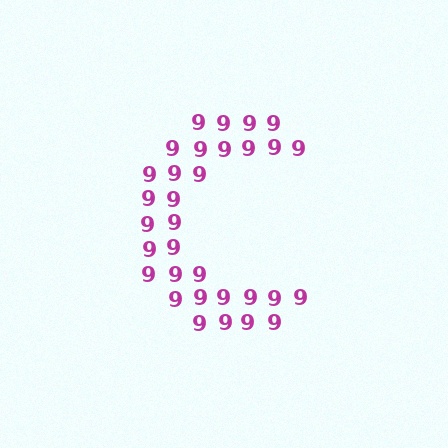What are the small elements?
The small elements are digit 9's.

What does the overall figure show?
The overall figure shows the letter C.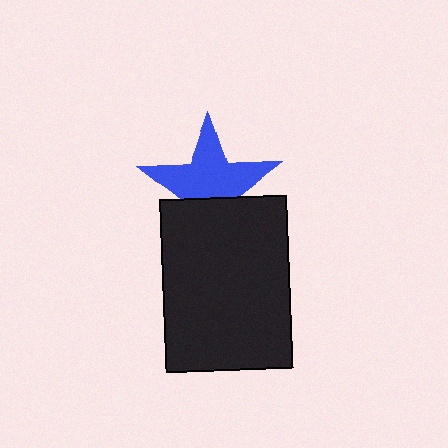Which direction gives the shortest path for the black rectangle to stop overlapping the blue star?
Moving down gives the shortest separation.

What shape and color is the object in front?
The object in front is a black rectangle.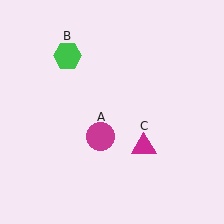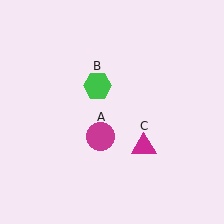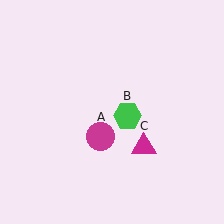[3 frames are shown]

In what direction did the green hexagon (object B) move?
The green hexagon (object B) moved down and to the right.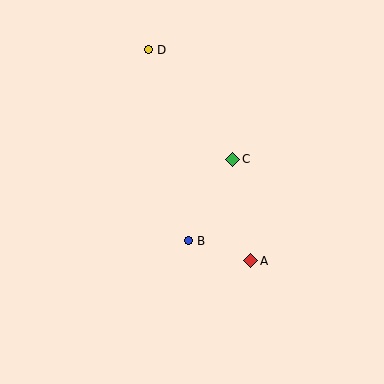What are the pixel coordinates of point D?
Point D is at (148, 50).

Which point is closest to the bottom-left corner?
Point B is closest to the bottom-left corner.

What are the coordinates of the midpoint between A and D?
The midpoint between A and D is at (199, 155).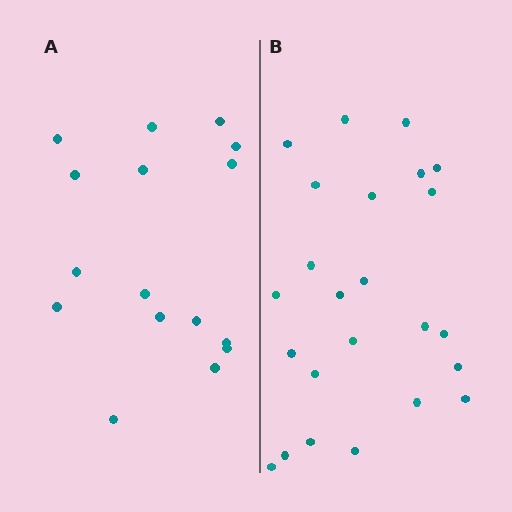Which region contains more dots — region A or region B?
Region B (the right region) has more dots.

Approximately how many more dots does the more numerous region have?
Region B has roughly 8 or so more dots than region A.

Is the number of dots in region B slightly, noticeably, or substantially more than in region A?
Region B has substantially more. The ratio is roughly 1.5 to 1.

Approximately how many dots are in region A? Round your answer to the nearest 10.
About 20 dots. (The exact count is 16, which rounds to 20.)